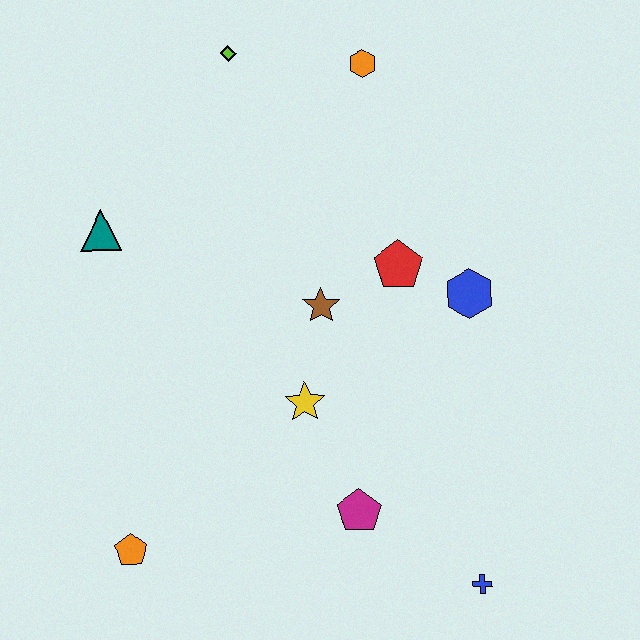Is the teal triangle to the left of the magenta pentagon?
Yes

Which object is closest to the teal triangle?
The lime diamond is closest to the teal triangle.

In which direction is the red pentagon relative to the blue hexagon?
The red pentagon is to the left of the blue hexagon.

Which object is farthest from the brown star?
The blue cross is farthest from the brown star.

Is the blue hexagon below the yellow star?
No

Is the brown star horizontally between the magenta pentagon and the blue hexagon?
No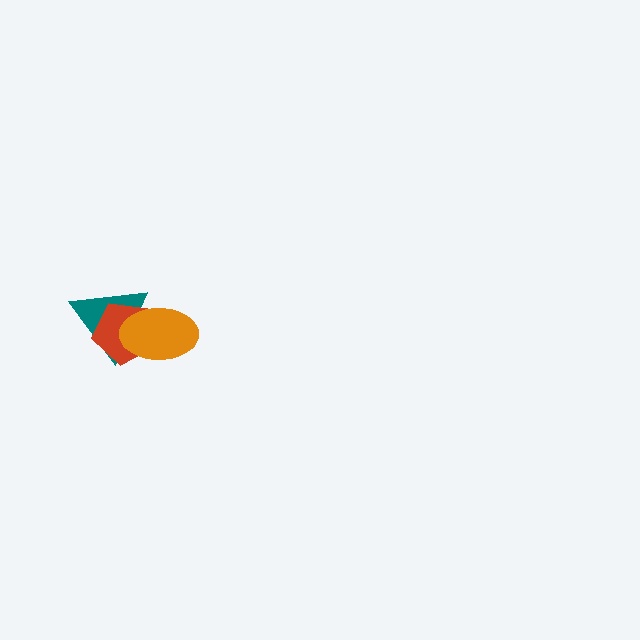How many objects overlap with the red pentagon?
2 objects overlap with the red pentagon.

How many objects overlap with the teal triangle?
2 objects overlap with the teal triangle.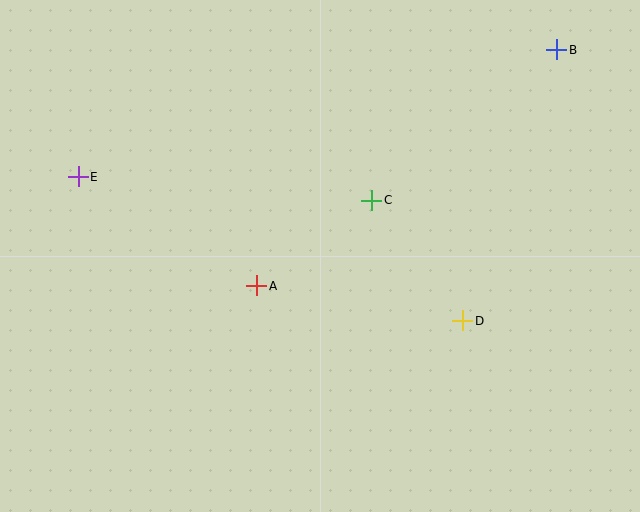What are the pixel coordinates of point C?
Point C is at (372, 200).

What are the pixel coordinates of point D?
Point D is at (463, 321).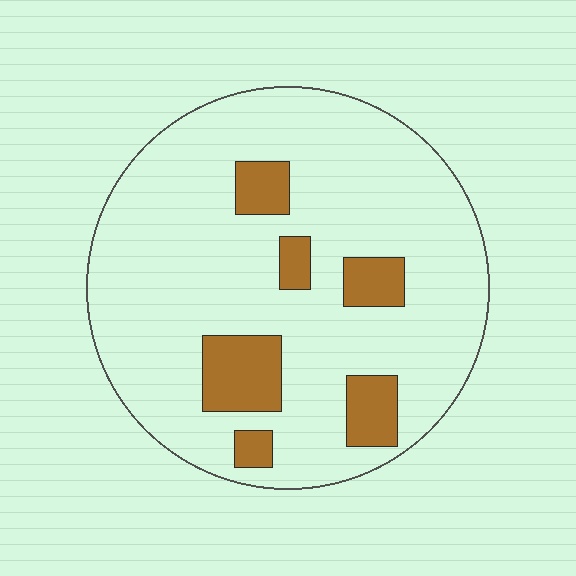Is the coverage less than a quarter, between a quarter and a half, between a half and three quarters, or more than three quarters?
Less than a quarter.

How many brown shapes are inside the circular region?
6.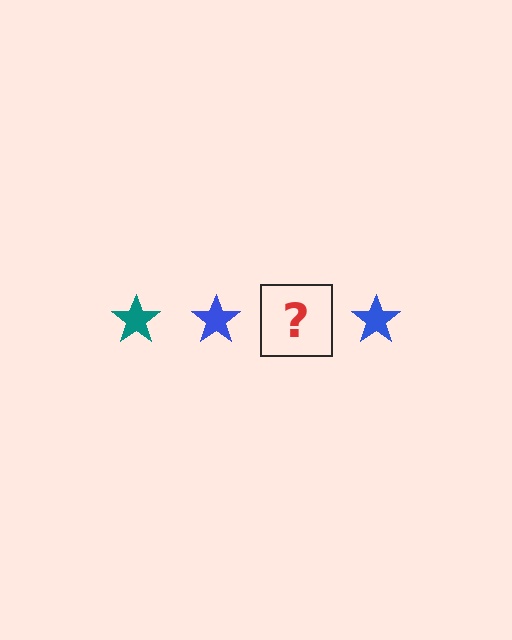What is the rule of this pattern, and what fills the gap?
The rule is that the pattern cycles through teal, blue stars. The gap should be filled with a teal star.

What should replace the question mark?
The question mark should be replaced with a teal star.